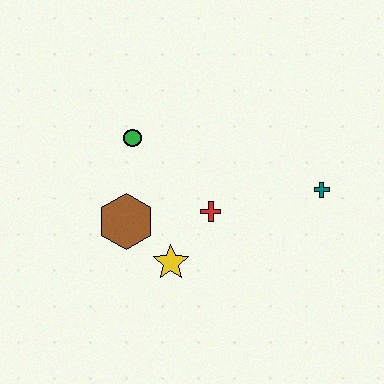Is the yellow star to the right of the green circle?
Yes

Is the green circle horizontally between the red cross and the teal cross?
No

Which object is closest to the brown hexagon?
The yellow star is closest to the brown hexagon.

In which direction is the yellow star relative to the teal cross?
The yellow star is to the left of the teal cross.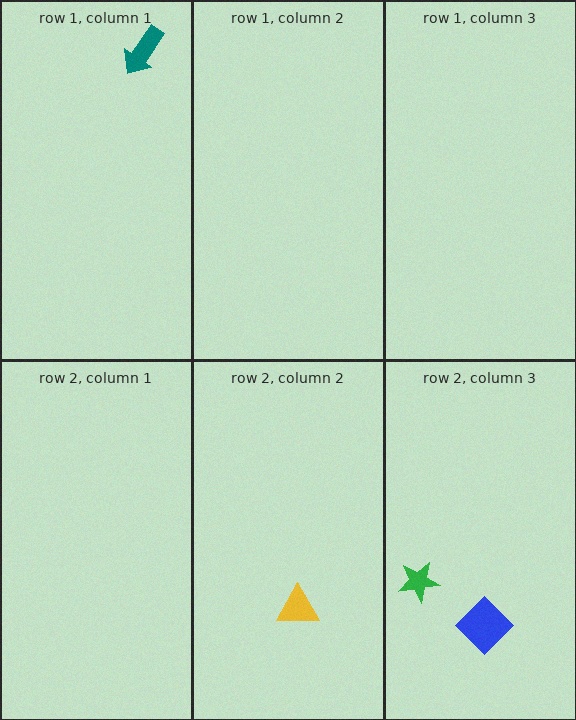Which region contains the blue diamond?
The row 2, column 3 region.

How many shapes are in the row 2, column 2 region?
1.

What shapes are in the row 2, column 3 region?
The green star, the blue diamond.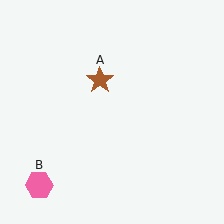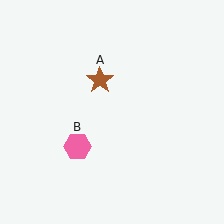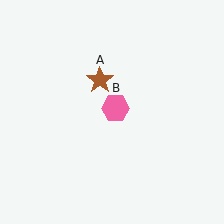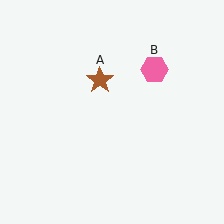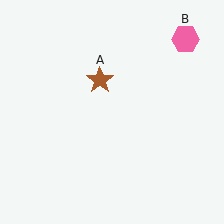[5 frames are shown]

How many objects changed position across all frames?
1 object changed position: pink hexagon (object B).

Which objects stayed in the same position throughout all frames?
Brown star (object A) remained stationary.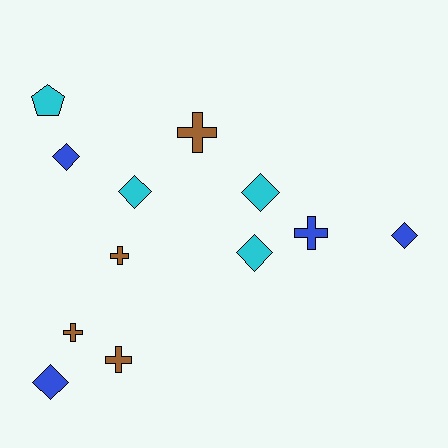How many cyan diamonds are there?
There are 3 cyan diamonds.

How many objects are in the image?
There are 12 objects.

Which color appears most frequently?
Blue, with 4 objects.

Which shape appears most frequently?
Diamond, with 6 objects.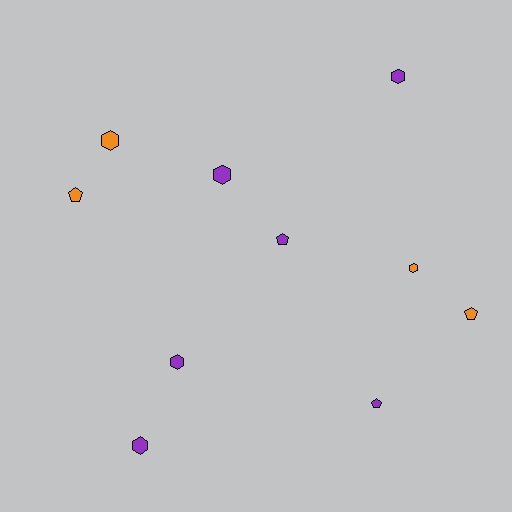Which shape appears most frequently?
Hexagon, with 6 objects.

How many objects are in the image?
There are 10 objects.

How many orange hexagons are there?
There are 2 orange hexagons.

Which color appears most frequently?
Purple, with 6 objects.